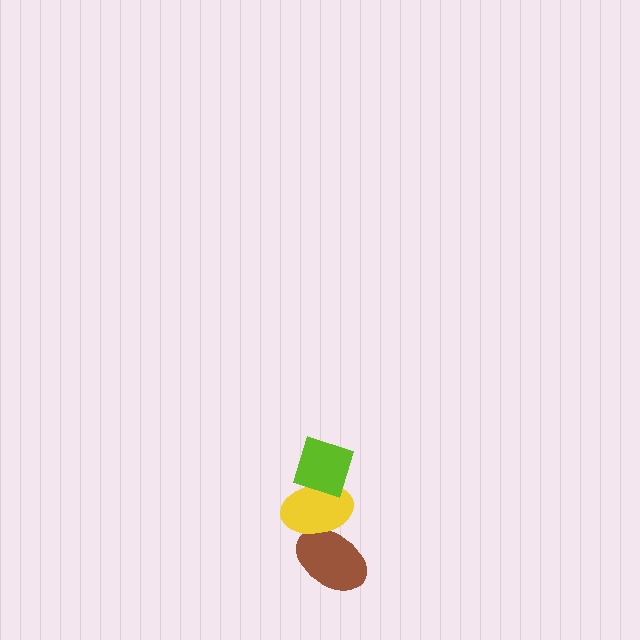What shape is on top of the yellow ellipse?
The lime diamond is on top of the yellow ellipse.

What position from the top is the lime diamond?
The lime diamond is 1st from the top.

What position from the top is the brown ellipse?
The brown ellipse is 3rd from the top.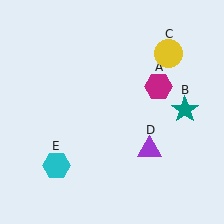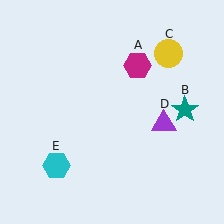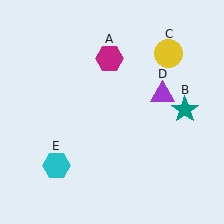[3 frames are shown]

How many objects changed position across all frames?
2 objects changed position: magenta hexagon (object A), purple triangle (object D).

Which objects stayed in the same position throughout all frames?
Teal star (object B) and yellow circle (object C) and cyan hexagon (object E) remained stationary.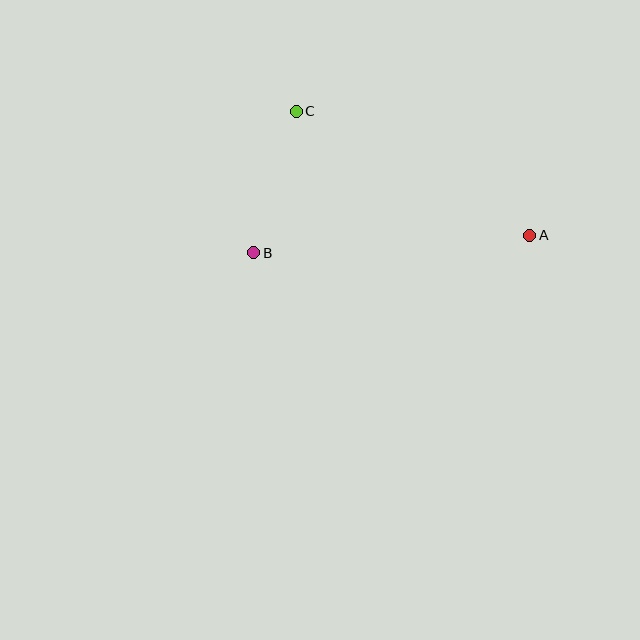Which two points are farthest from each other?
Points A and B are farthest from each other.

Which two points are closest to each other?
Points B and C are closest to each other.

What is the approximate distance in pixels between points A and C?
The distance between A and C is approximately 264 pixels.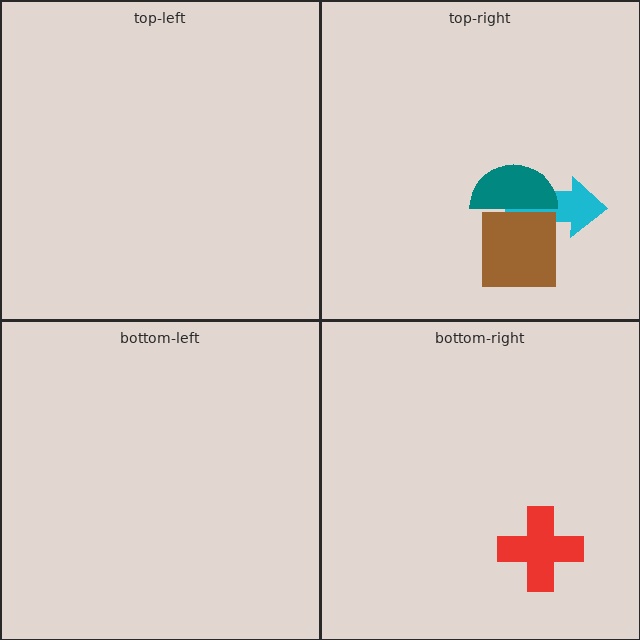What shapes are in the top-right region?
The cyan arrow, the teal semicircle, the brown square.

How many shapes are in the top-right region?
3.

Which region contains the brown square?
The top-right region.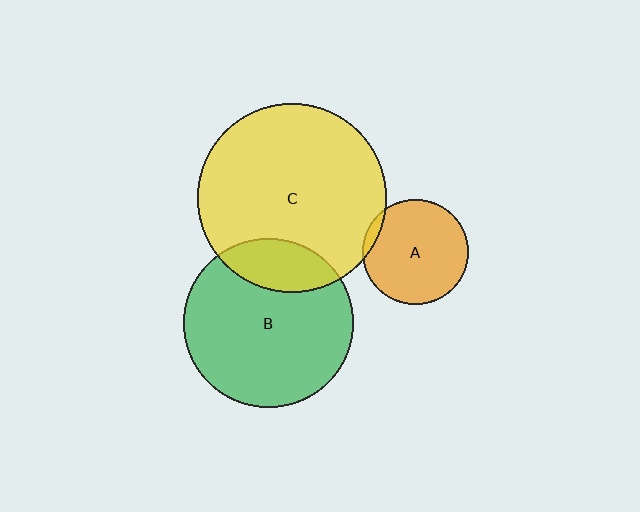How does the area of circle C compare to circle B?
Approximately 1.2 times.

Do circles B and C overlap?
Yes.